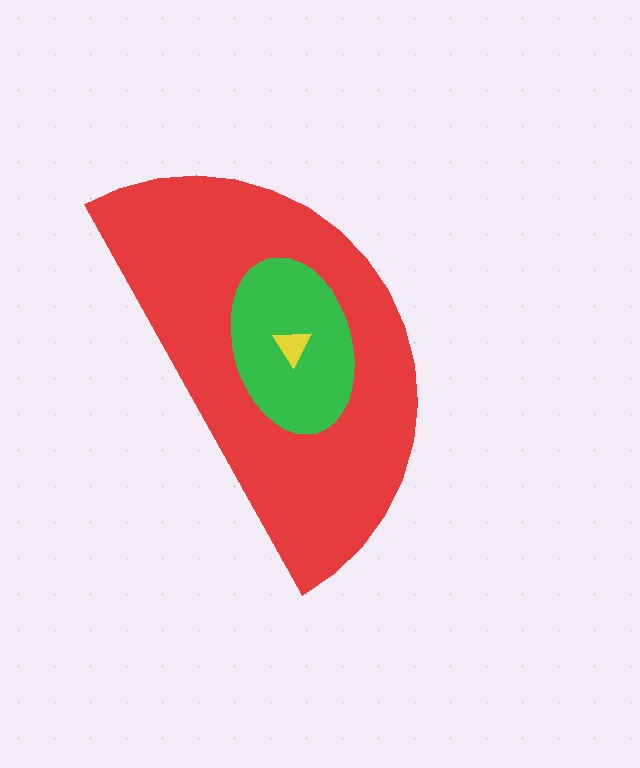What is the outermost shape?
The red semicircle.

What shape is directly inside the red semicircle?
The green ellipse.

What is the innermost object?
The yellow triangle.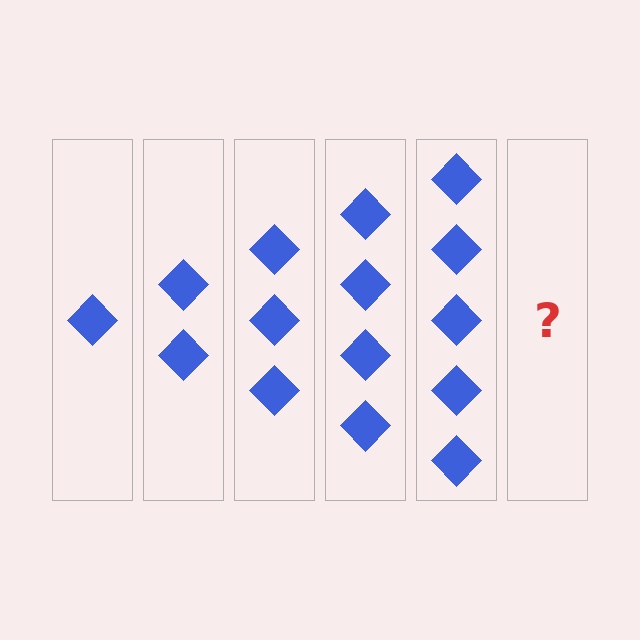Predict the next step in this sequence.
The next step is 6 diamonds.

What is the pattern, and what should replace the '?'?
The pattern is that each step adds one more diamond. The '?' should be 6 diamonds.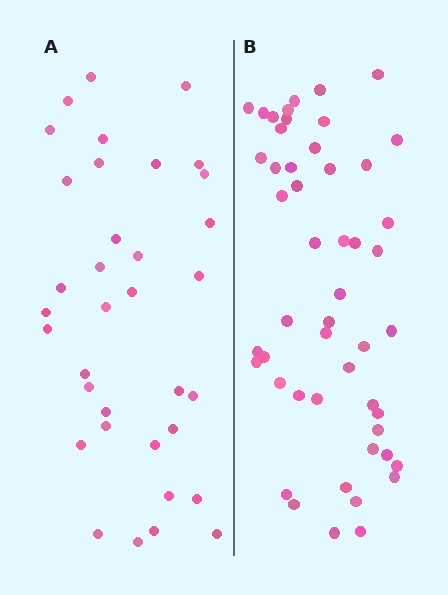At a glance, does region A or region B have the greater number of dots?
Region B (the right region) has more dots.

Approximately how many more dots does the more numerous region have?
Region B has approximately 15 more dots than region A.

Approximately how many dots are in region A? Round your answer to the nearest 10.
About 40 dots. (The exact count is 35, which rounds to 40.)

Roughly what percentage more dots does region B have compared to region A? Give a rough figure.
About 45% more.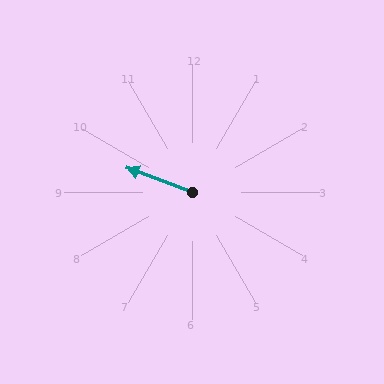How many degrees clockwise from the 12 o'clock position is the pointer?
Approximately 291 degrees.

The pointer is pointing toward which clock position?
Roughly 10 o'clock.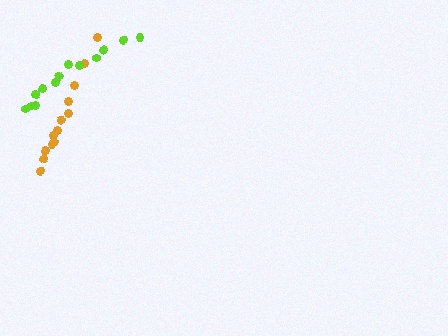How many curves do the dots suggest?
There are 2 distinct paths.